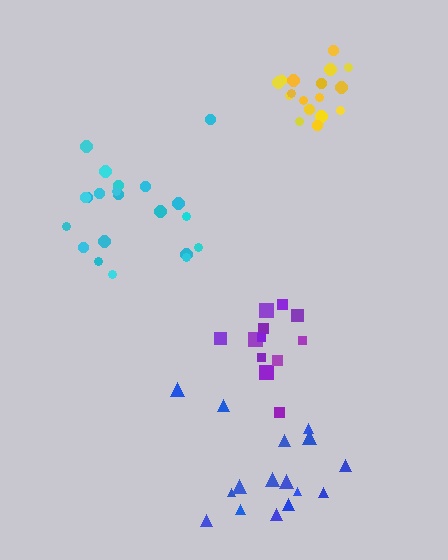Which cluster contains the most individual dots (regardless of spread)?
Cyan (21).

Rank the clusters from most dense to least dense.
yellow, purple, cyan, blue.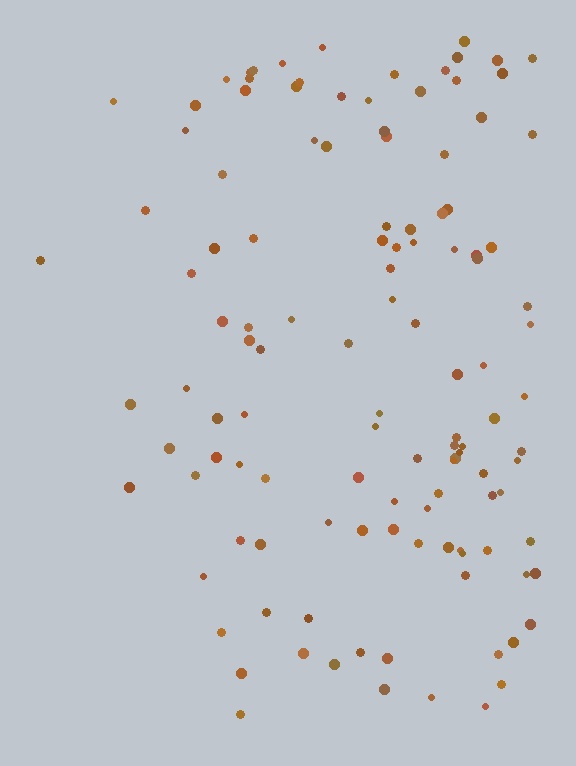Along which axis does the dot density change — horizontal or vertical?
Horizontal.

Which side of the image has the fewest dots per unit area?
The left.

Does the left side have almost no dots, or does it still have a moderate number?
Still a moderate number, just noticeably fewer than the right.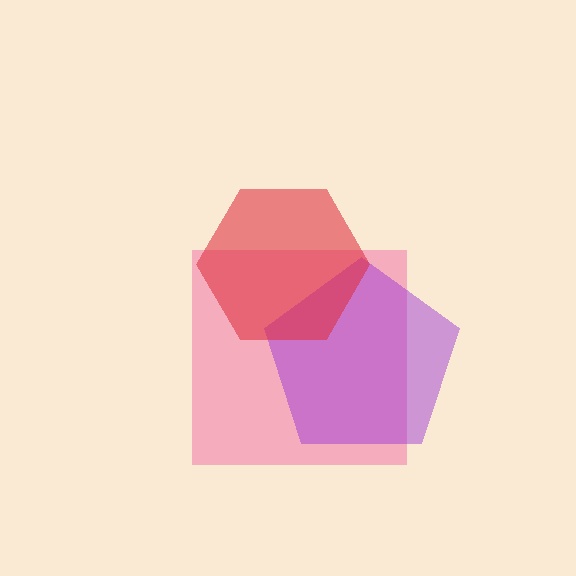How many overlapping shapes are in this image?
There are 3 overlapping shapes in the image.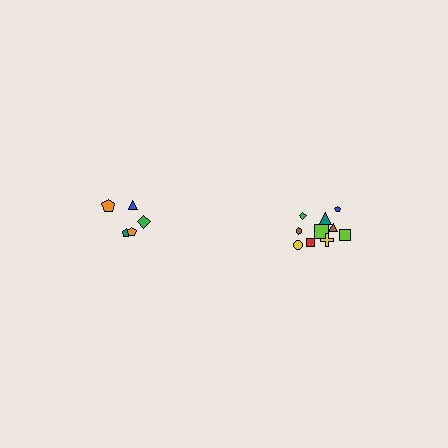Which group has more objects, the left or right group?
The right group.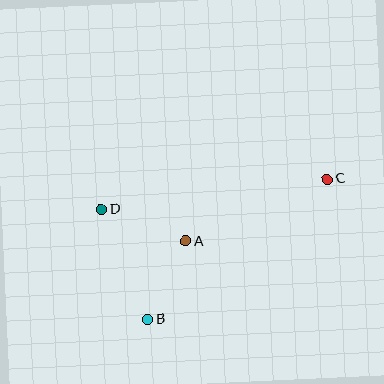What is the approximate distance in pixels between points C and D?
The distance between C and D is approximately 228 pixels.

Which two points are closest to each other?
Points A and B are closest to each other.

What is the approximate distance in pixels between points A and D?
The distance between A and D is approximately 90 pixels.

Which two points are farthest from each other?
Points B and C are farthest from each other.